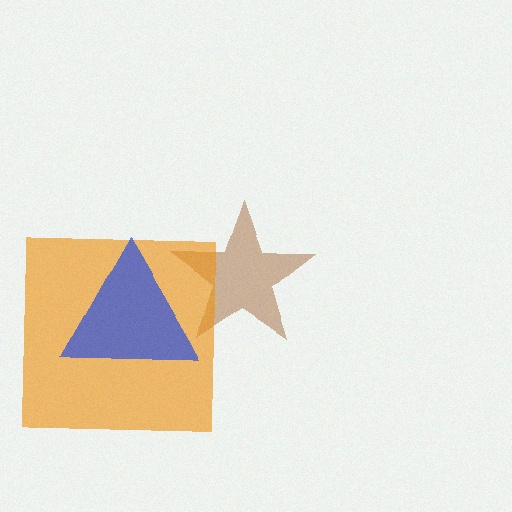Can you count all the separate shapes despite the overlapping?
Yes, there are 3 separate shapes.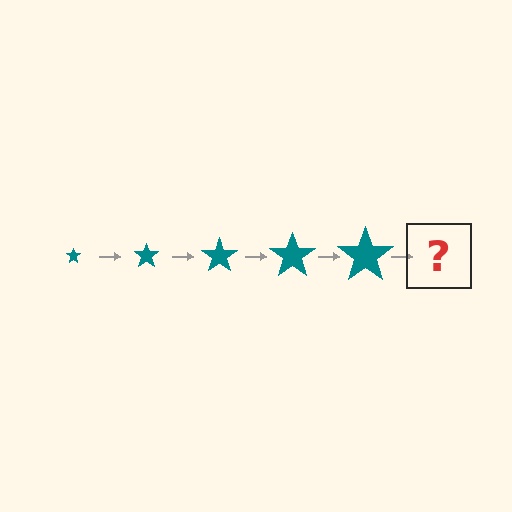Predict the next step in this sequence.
The next step is a teal star, larger than the previous one.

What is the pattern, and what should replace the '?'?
The pattern is that the star gets progressively larger each step. The '?' should be a teal star, larger than the previous one.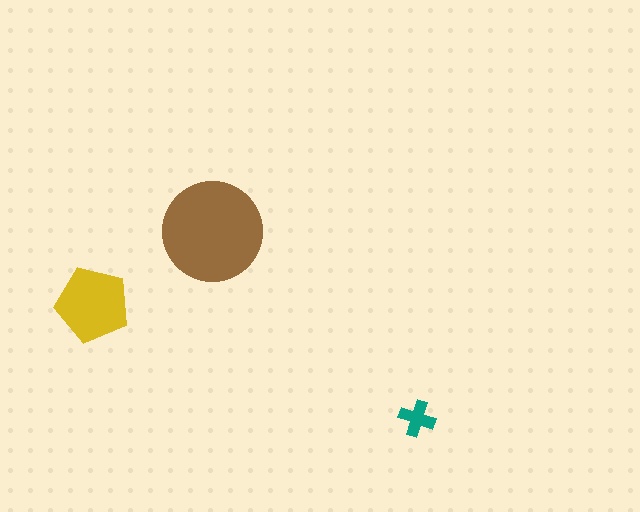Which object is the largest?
The brown circle.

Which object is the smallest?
The teal cross.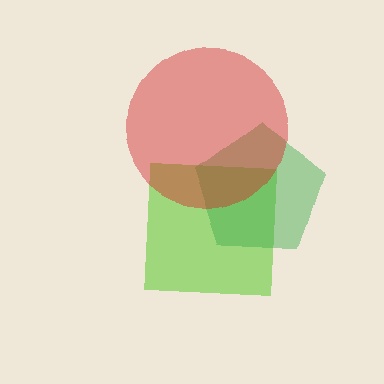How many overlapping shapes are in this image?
There are 3 overlapping shapes in the image.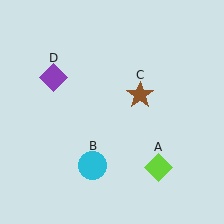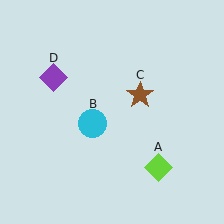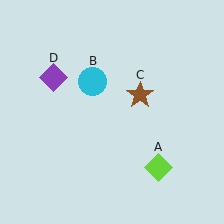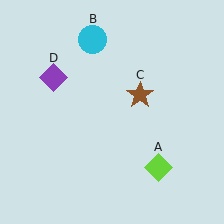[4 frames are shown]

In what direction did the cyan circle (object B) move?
The cyan circle (object B) moved up.